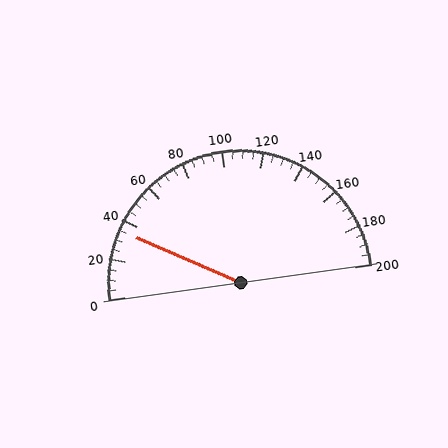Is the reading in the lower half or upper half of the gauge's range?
The reading is in the lower half of the range (0 to 200).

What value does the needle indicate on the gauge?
The needle indicates approximately 35.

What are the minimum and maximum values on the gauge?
The gauge ranges from 0 to 200.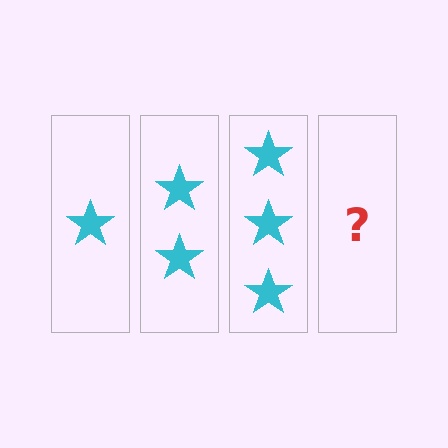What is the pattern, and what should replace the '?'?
The pattern is that each step adds one more star. The '?' should be 4 stars.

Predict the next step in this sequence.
The next step is 4 stars.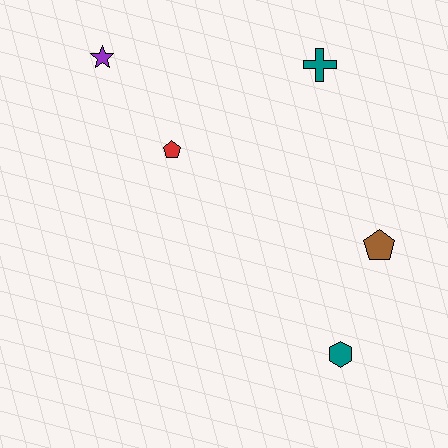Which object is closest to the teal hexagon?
The brown pentagon is closest to the teal hexagon.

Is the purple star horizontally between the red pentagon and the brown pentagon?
No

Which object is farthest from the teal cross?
The teal hexagon is farthest from the teal cross.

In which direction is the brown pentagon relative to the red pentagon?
The brown pentagon is to the right of the red pentagon.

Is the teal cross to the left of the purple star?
No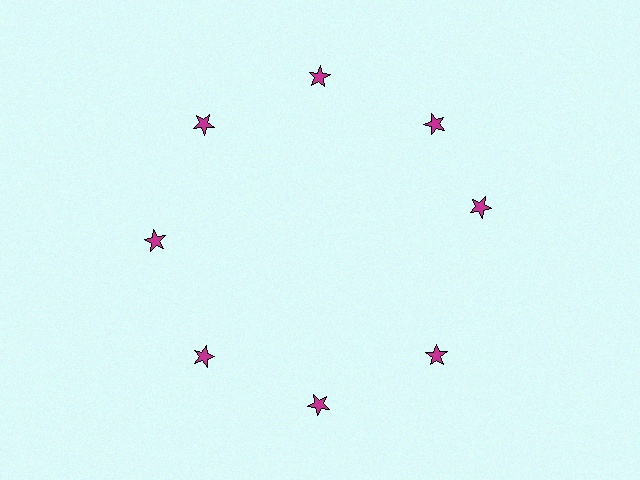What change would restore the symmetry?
The symmetry would be restored by rotating it back into even spacing with its neighbors so that all 8 stars sit at equal angles and equal distance from the center.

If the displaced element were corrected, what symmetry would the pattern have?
It would have 8-fold rotational symmetry — the pattern would map onto itself every 45 degrees.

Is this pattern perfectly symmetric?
No. The 8 magenta stars are arranged in a ring, but one element near the 3 o'clock position is rotated out of alignment along the ring, breaking the 8-fold rotational symmetry.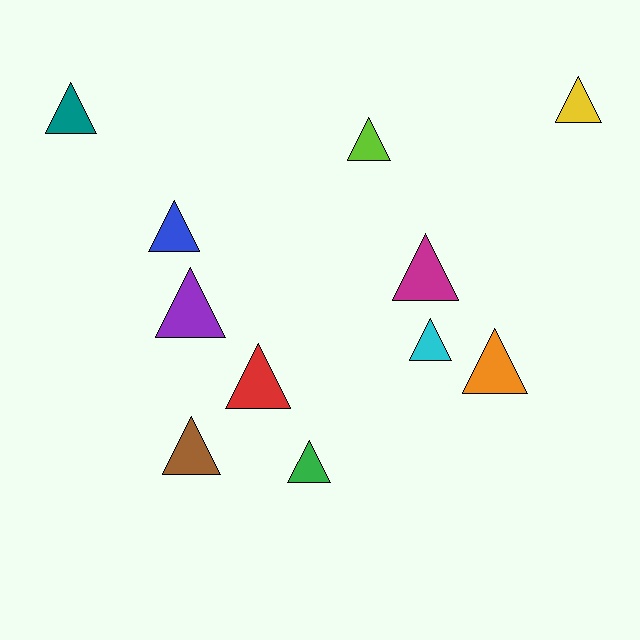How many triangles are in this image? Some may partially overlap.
There are 11 triangles.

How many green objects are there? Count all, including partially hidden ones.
There is 1 green object.